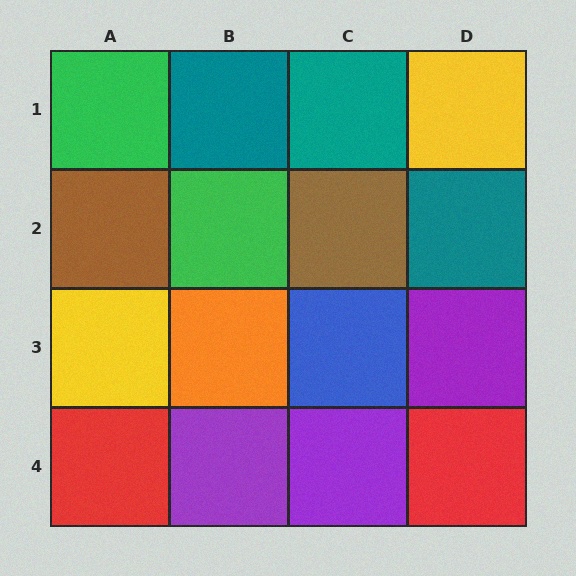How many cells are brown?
2 cells are brown.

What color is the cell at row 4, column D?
Red.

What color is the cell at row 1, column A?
Green.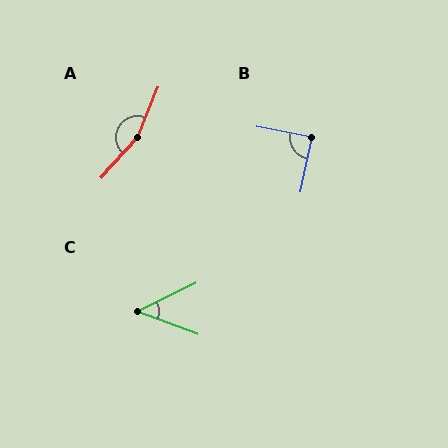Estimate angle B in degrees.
Approximately 88 degrees.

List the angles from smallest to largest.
C (46°), B (88°), A (160°).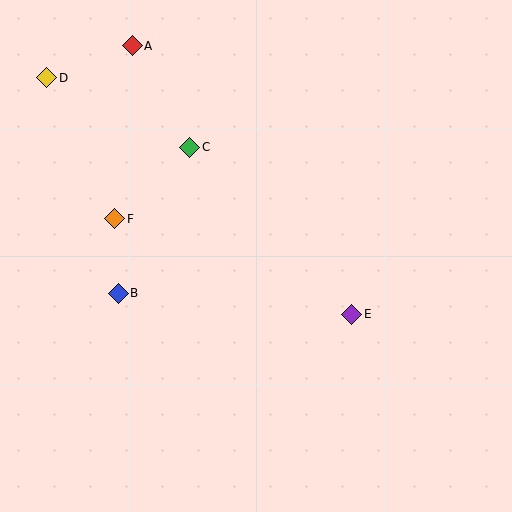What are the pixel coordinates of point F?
Point F is at (115, 219).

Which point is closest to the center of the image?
Point E at (352, 314) is closest to the center.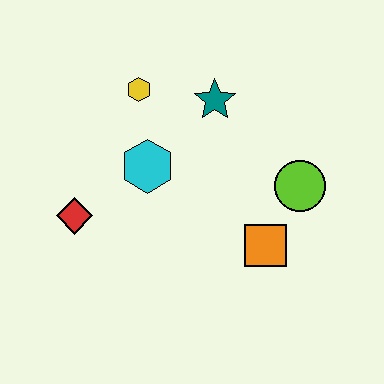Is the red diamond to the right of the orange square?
No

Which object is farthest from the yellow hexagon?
The orange square is farthest from the yellow hexagon.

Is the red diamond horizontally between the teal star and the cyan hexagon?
No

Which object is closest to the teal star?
The yellow hexagon is closest to the teal star.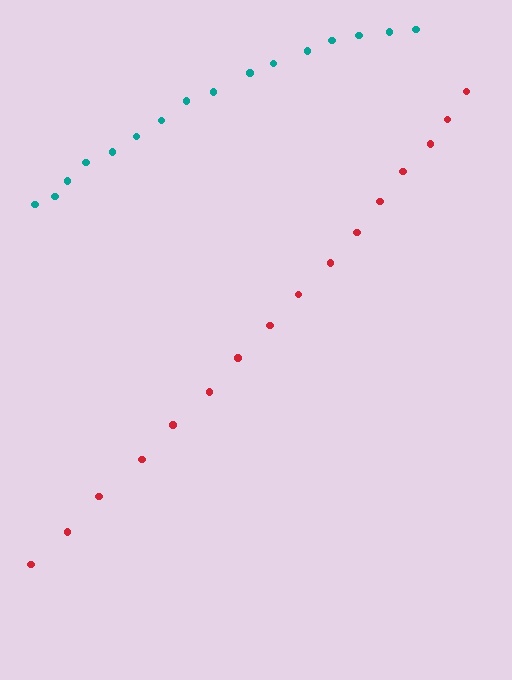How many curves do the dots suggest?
There are 2 distinct paths.